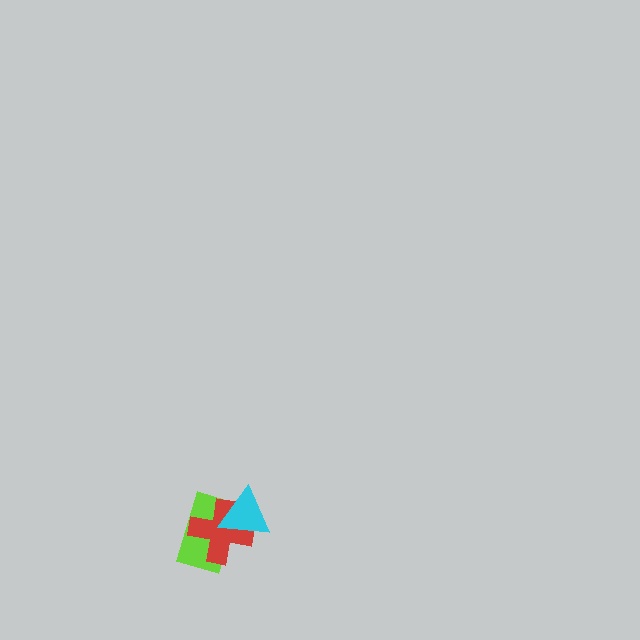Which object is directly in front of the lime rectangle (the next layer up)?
The red cross is directly in front of the lime rectangle.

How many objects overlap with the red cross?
2 objects overlap with the red cross.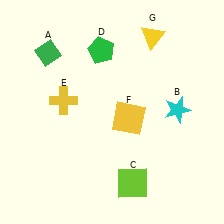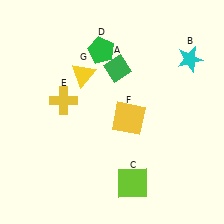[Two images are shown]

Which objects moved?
The objects that moved are: the green diamond (A), the cyan star (B), the yellow triangle (G).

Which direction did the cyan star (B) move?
The cyan star (B) moved up.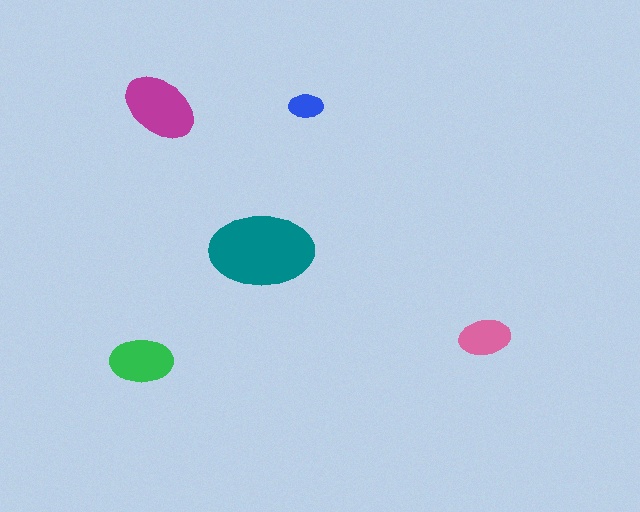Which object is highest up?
The blue ellipse is topmost.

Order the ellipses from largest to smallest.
the teal one, the magenta one, the green one, the pink one, the blue one.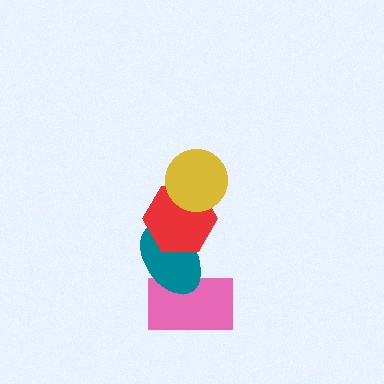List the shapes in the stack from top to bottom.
From top to bottom: the yellow circle, the red hexagon, the teal ellipse, the pink rectangle.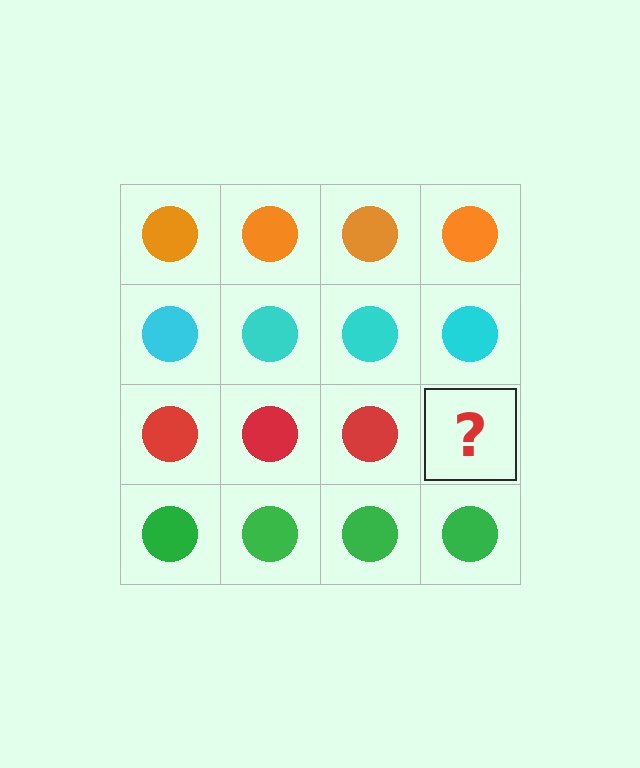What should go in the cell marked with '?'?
The missing cell should contain a red circle.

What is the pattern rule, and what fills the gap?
The rule is that each row has a consistent color. The gap should be filled with a red circle.